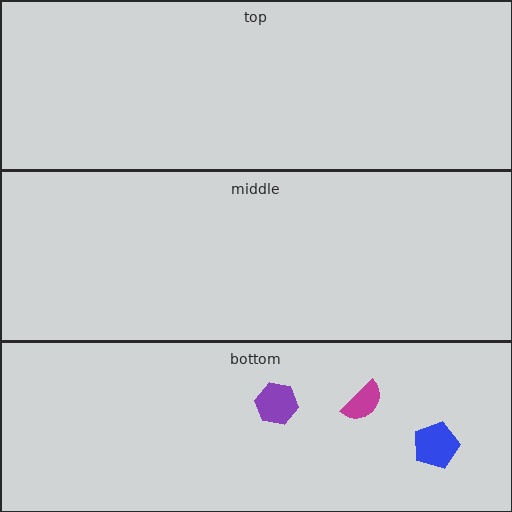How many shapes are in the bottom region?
3.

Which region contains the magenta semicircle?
The bottom region.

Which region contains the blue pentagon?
The bottom region.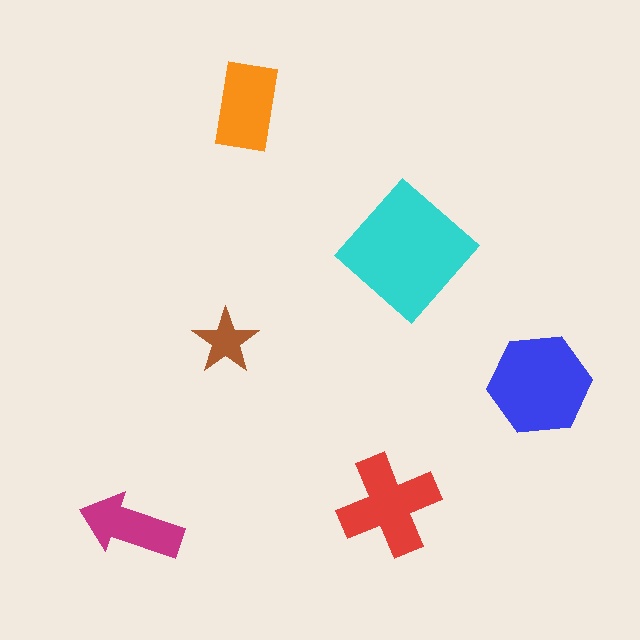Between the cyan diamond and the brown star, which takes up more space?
The cyan diamond.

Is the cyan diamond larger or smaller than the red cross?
Larger.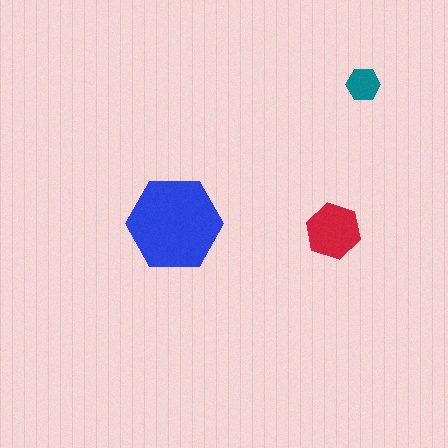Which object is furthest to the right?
The teal hexagon is rightmost.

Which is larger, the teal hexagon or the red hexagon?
The red one.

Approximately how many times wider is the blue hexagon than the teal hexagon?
About 3 times wider.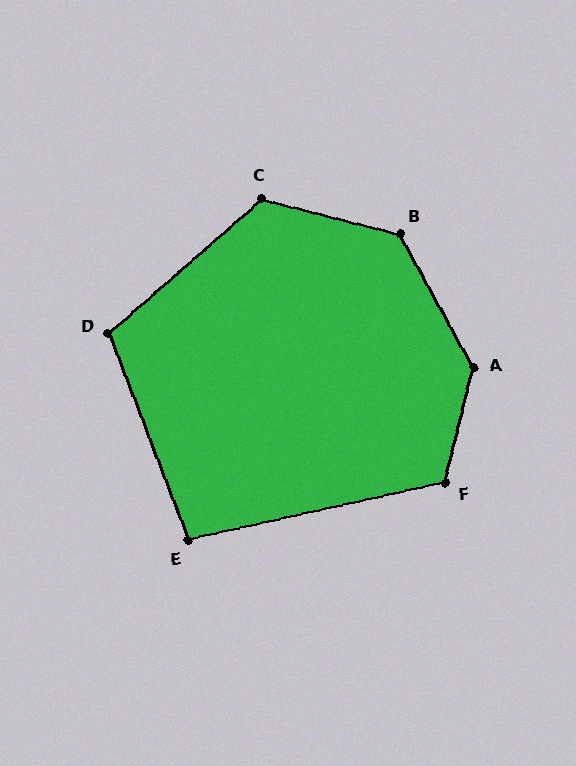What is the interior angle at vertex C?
Approximately 124 degrees (obtuse).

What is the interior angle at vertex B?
Approximately 133 degrees (obtuse).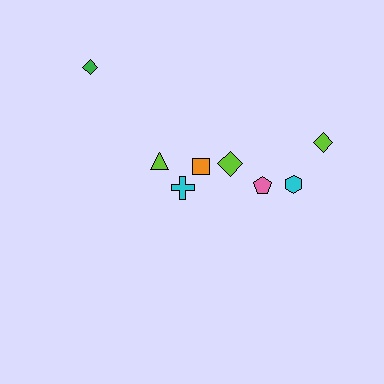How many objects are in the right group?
There are 5 objects.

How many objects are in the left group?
There are 3 objects.